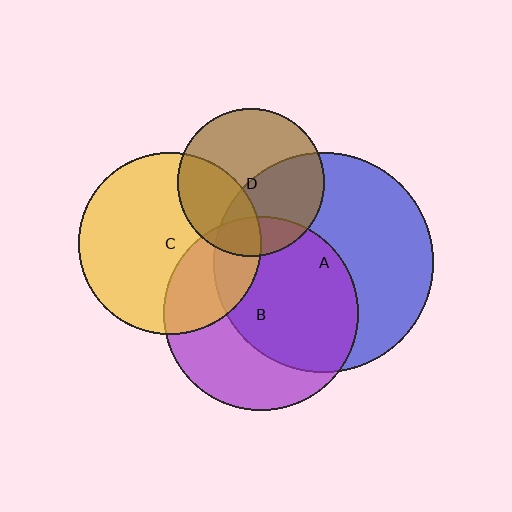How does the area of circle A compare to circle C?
Approximately 1.5 times.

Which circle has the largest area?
Circle A (blue).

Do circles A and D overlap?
Yes.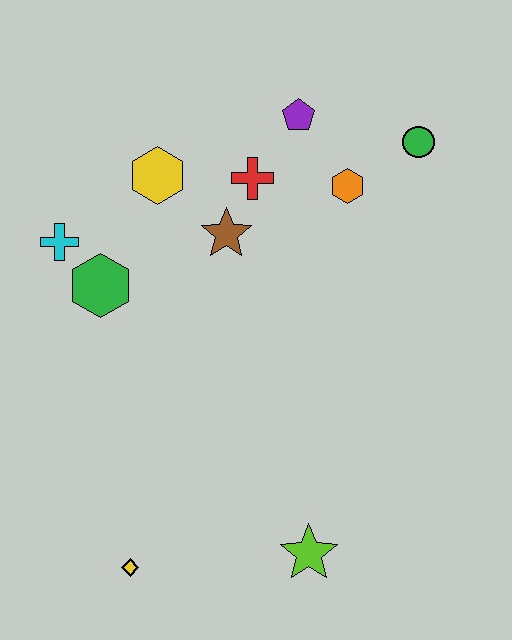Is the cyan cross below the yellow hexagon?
Yes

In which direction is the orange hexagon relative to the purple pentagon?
The orange hexagon is below the purple pentagon.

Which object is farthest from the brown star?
The yellow diamond is farthest from the brown star.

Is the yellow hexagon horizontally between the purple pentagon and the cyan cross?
Yes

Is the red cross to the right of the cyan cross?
Yes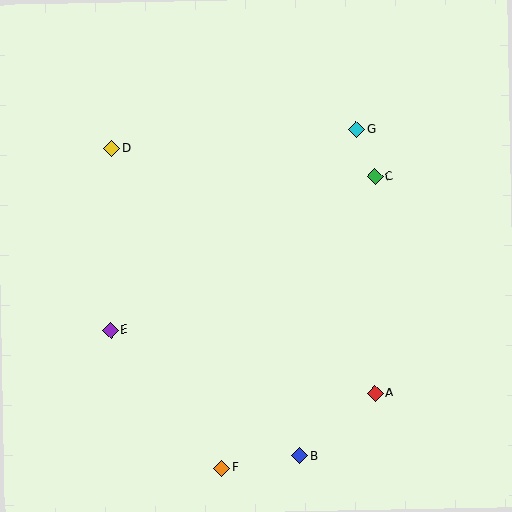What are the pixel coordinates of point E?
Point E is at (111, 330).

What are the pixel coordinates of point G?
Point G is at (357, 130).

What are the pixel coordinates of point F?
Point F is at (222, 468).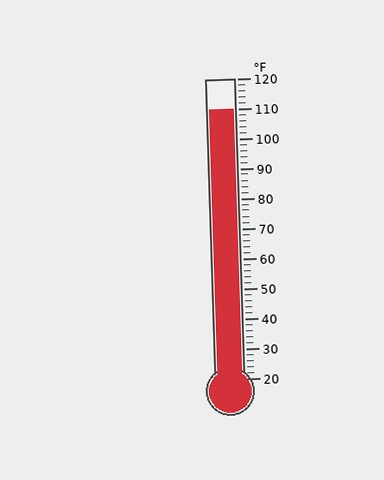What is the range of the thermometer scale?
The thermometer scale ranges from 20°F to 120°F.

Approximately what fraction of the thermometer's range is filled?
The thermometer is filled to approximately 90% of its range.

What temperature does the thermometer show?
The thermometer shows approximately 110°F.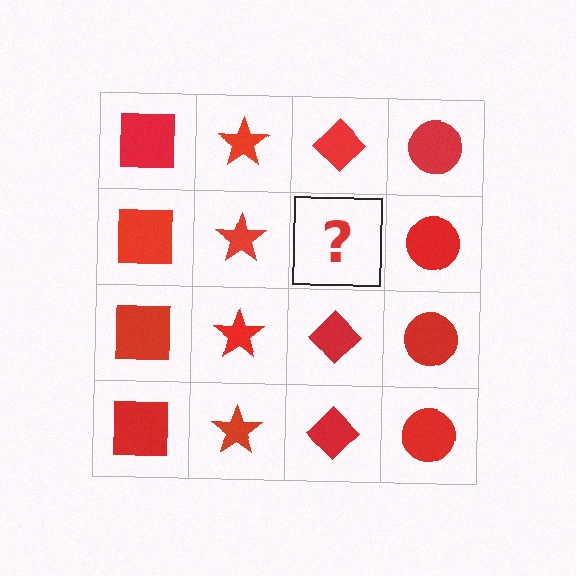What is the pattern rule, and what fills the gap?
The rule is that each column has a consistent shape. The gap should be filled with a red diamond.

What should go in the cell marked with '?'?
The missing cell should contain a red diamond.